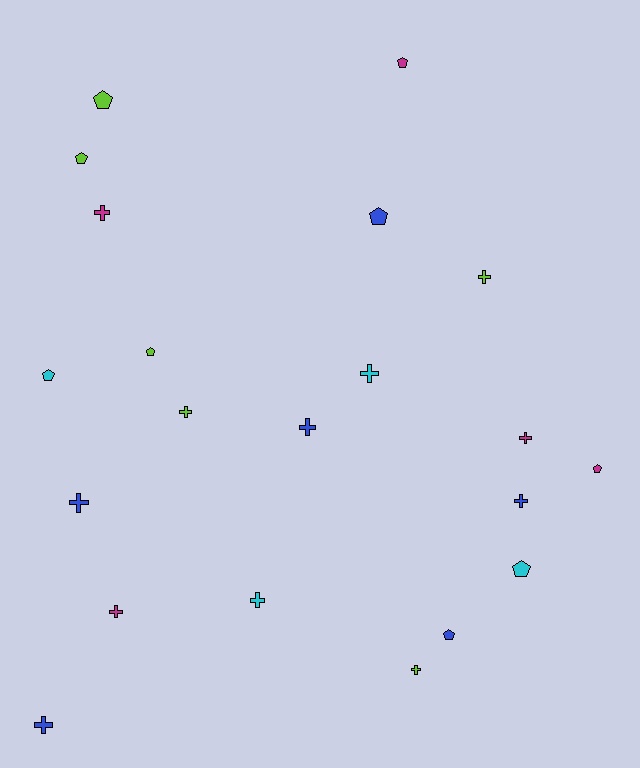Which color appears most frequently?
Lime, with 6 objects.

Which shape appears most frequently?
Cross, with 12 objects.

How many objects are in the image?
There are 21 objects.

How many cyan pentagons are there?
There are 2 cyan pentagons.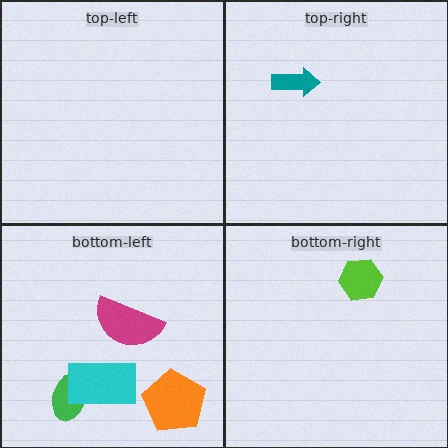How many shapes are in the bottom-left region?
4.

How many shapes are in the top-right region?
1.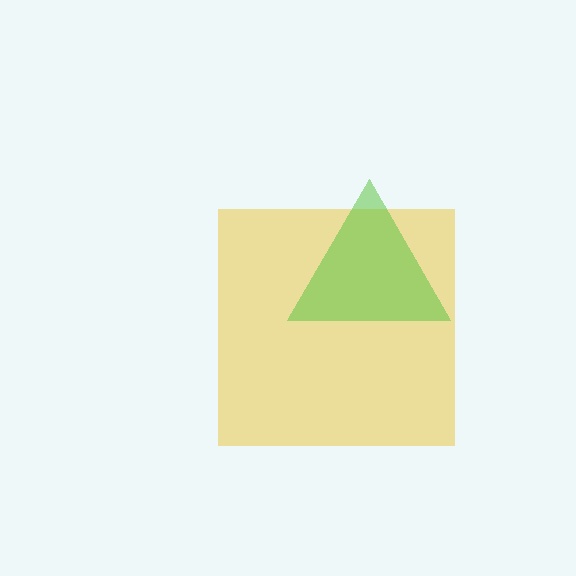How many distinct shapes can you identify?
There are 2 distinct shapes: a yellow square, a lime triangle.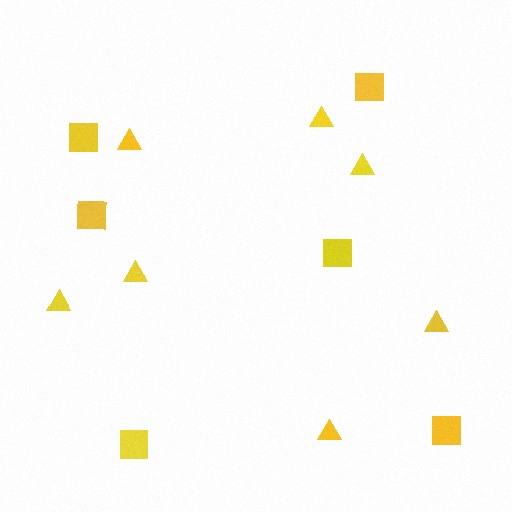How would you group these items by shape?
There are 2 groups: one group of triangles (7) and one group of squares (6).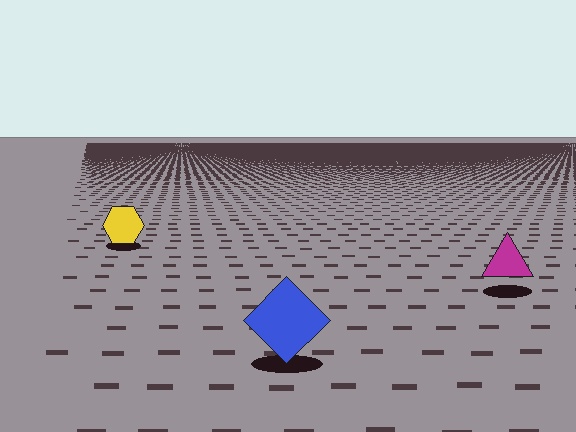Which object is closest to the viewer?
The blue diamond is closest. The texture marks near it are larger and more spread out.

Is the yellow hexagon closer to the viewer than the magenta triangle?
No. The magenta triangle is closer — you can tell from the texture gradient: the ground texture is coarser near it.